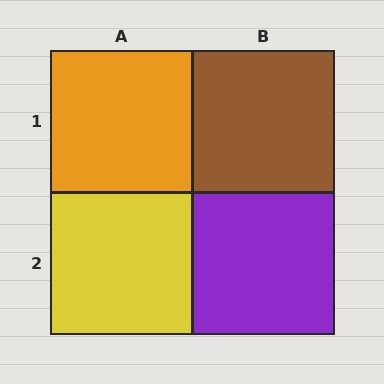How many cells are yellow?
1 cell is yellow.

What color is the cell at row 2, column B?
Purple.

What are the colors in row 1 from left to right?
Orange, brown.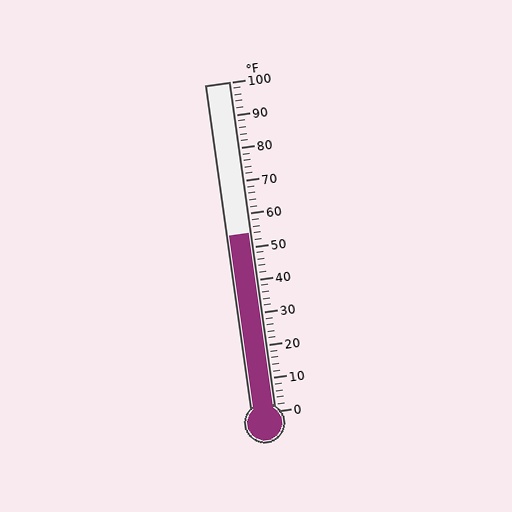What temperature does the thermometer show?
The thermometer shows approximately 54°F.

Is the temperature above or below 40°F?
The temperature is above 40°F.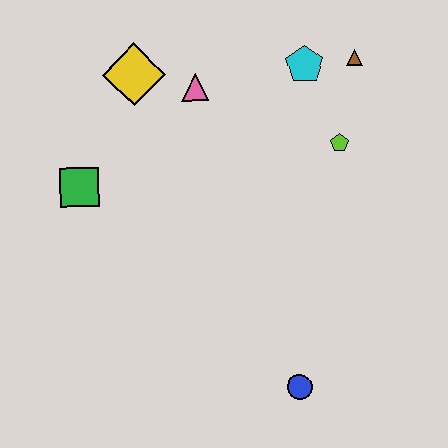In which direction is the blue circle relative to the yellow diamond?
The blue circle is below the yellow diamond.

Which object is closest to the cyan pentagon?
The brown triangle is closest to the cyan pentagon.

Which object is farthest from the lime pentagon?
The green square is farthest from the lime pentagon.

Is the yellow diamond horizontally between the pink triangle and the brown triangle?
No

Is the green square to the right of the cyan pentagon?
No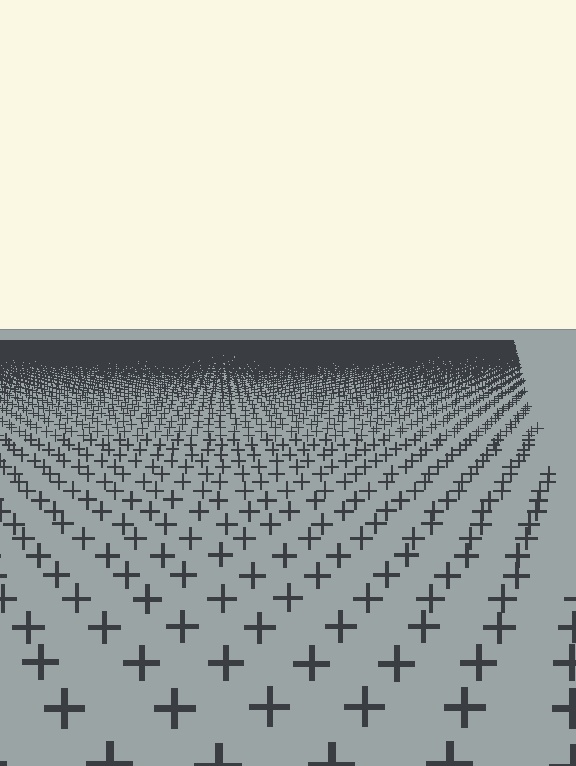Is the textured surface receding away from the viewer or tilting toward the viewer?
The surface is receding away from the viewer. Texture elements get smaller and denser toward the top.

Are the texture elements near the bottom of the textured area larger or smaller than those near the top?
Larger. Near the bottom, elements are closer to the viewer and appear at a bigger on-screen size.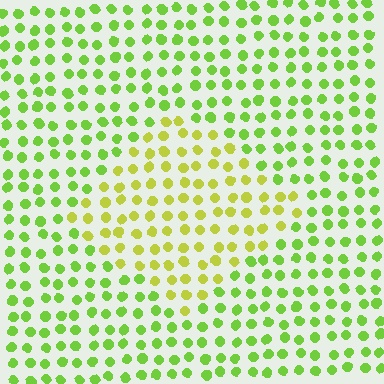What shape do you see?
I see a diamond.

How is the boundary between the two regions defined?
The boundary is defined purely by a slight shift in hue (about 31 degrees). Spacing, size, and orientation are identical on both sides.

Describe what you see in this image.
The image is filled with small lime elements in a uniform arrangement. A diamond-shaped region is visible where the elements are tinted to a slightly different hue, forming a subtle color boundary.